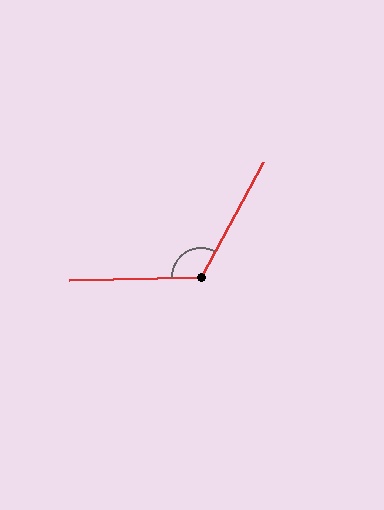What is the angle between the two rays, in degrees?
Approximately 120 degrees.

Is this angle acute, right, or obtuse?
It is obtuse.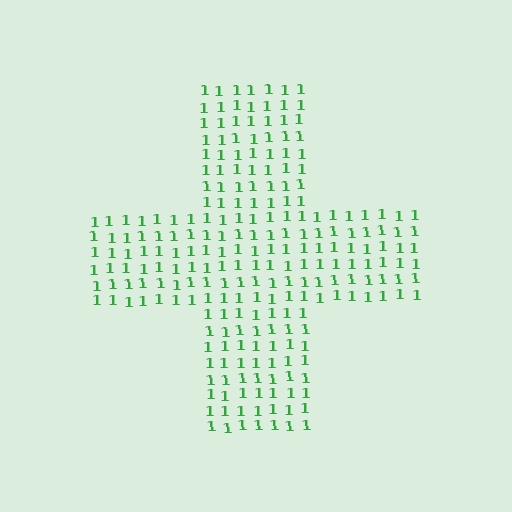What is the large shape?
The large shape is a cross.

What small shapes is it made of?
It is made of small digit 1's.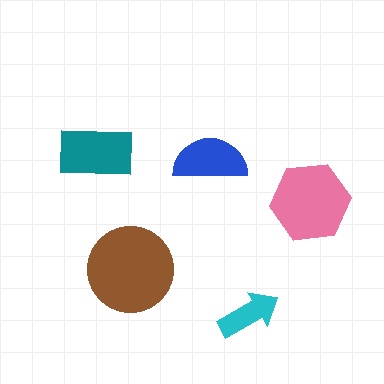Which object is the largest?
The brown circle.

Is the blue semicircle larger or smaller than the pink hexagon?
Smaller.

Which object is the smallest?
The cyan arrow.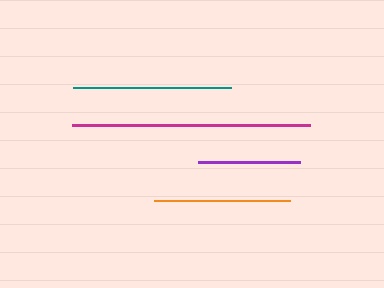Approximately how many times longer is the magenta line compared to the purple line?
The magenta line is approximately 2.3 times the length of the purple line.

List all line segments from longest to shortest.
From longest to shortest: magenta, teal, orange, purple.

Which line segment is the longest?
The magenta line is the longest at approximately 239 pixels.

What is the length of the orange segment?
The orange segment is approximately 136 pixels long.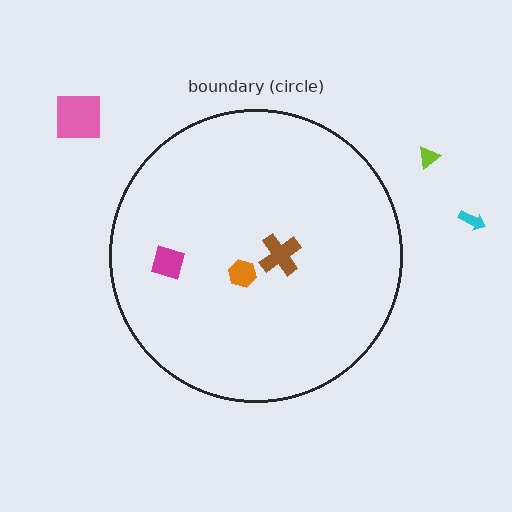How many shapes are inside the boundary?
3 inside, 3 outside.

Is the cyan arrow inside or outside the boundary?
Outside.